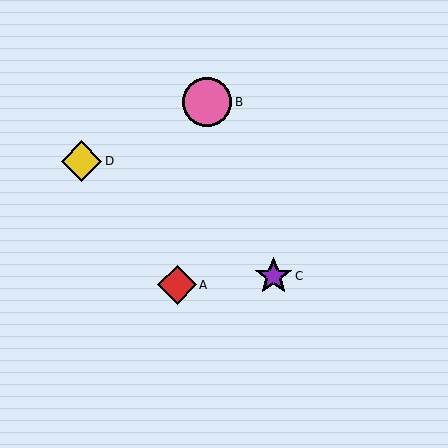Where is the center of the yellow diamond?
The center of the yellow diamond is at (82, 161).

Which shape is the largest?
The pink circle (labeled B) is the largest.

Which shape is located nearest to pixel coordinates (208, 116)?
The pink circle (labeled B) at (207, 102) is nearest to that location.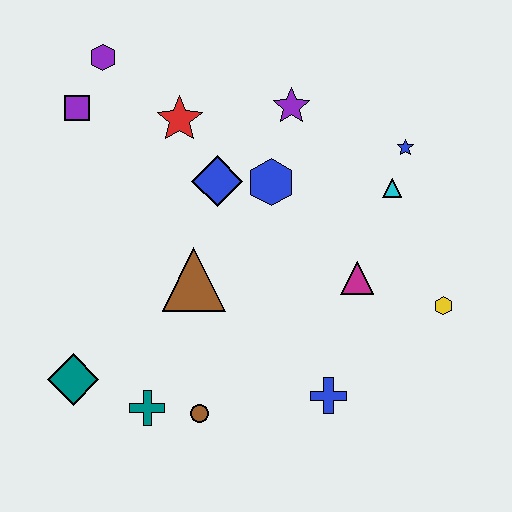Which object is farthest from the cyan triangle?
The teal diamond is farthest from the cyan triangle.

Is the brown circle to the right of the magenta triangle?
No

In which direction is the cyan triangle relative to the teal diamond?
The cyan triangle is to the right of the teal diamond.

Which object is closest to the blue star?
The cyan triangle is closest to the blue star.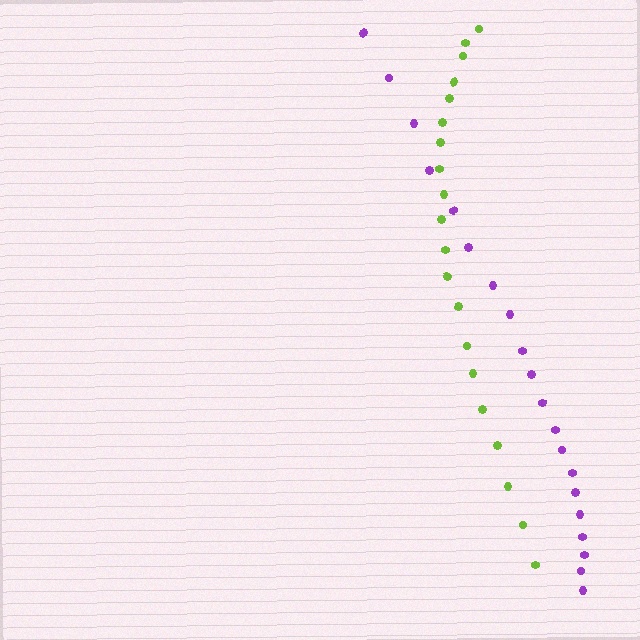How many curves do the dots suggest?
There are 2 distinct paths.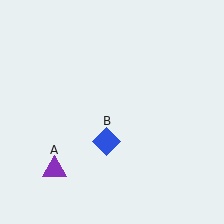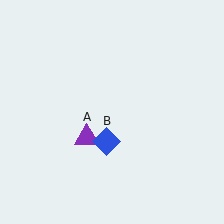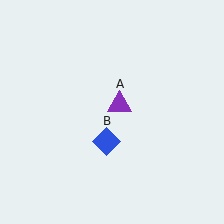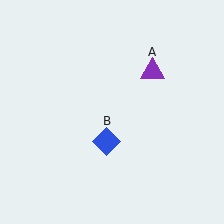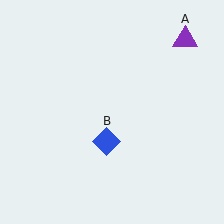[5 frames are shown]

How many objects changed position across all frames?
1 object changed position: purple triangle (object A).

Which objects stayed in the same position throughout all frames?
Blue diamond (object B) remained stationary.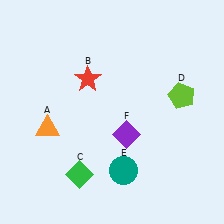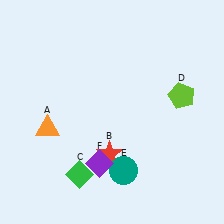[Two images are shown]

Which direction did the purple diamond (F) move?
The purple diamond (F) moved down.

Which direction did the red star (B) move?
The red star (B) moved down.